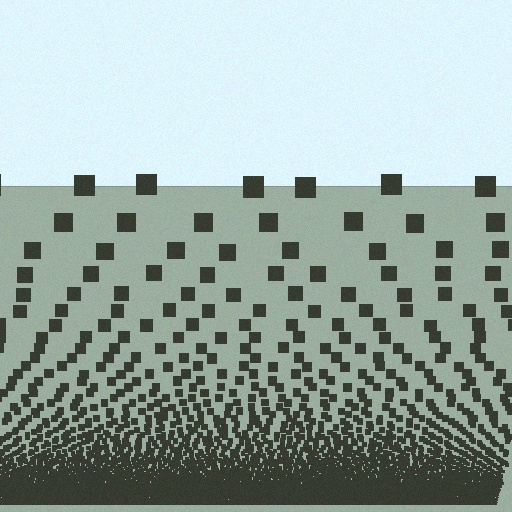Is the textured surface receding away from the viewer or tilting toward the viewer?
The surface appears to tilt toward the viewer. Texture elements get larger and sparser toward the top.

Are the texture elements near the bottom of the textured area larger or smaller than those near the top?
Smaller. The gradient is inverted — elements near the bottom are smaller and denser.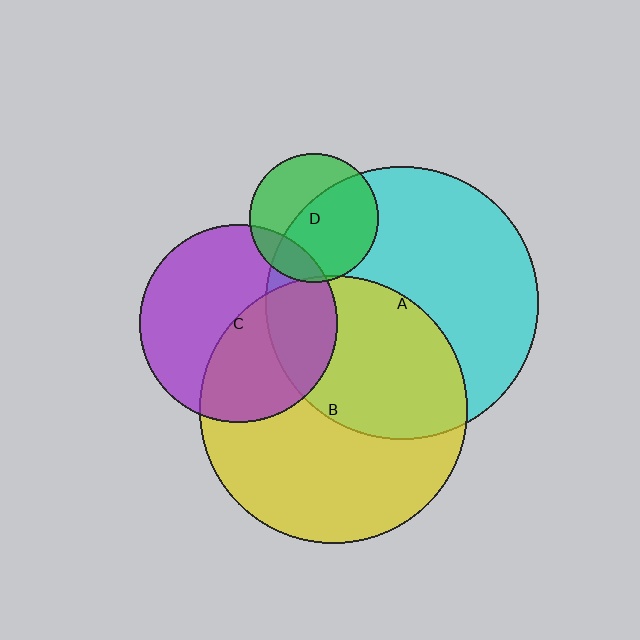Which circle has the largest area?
Circle A (cyan).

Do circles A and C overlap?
Yes.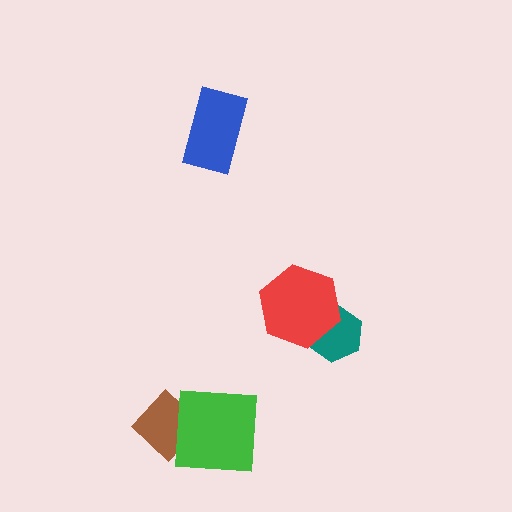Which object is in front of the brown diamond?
The green square is in front of the brown diamond.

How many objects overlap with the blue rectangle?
0 objects overlap with the blue rectangle.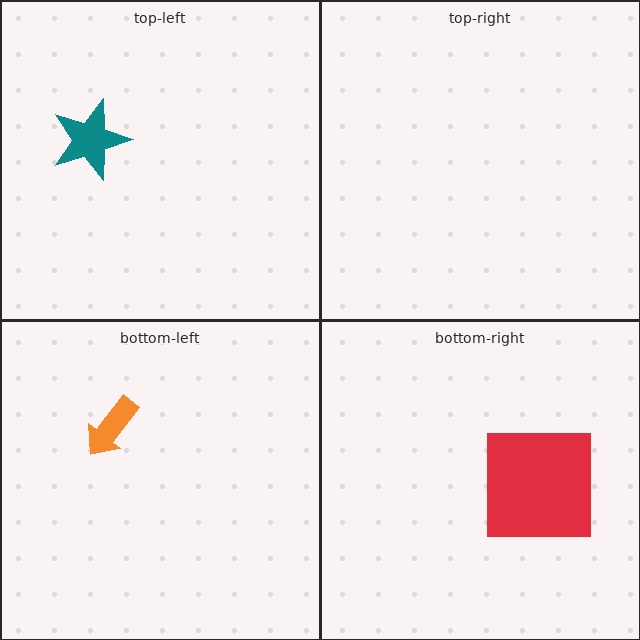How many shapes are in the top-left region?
1.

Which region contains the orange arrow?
The bottom-left region.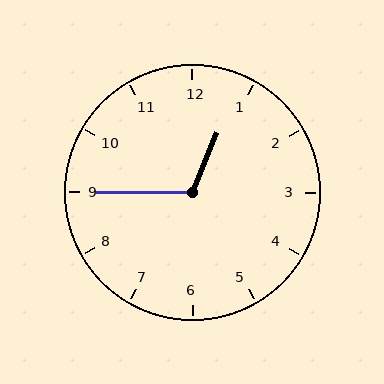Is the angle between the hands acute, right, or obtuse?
It is obtuse.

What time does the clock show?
12:45.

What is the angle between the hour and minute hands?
Approximately 112 degrees.